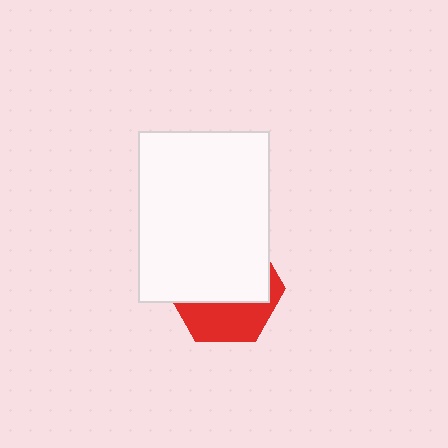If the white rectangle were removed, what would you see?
You would see the complete red hexagon.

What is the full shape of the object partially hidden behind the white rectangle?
The partially hidden object is a red hexagon.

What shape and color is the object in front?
The object in front is a white rectangle.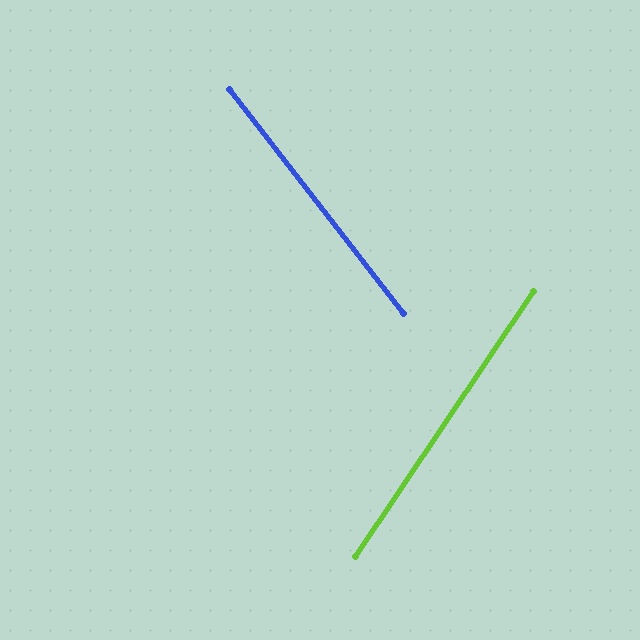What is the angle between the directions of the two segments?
Approximately 72 degrees.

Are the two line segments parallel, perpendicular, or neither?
Neither parallel nor perpendicular — they differ by about 72°.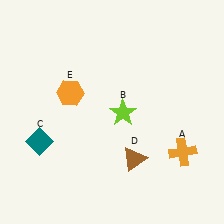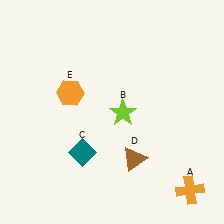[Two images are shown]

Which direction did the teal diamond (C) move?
The teal diamond (C) moved right.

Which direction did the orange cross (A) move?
The orange cross (A) moved down.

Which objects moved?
The objects that moved are: the orange cross (A), the teal diamond (C).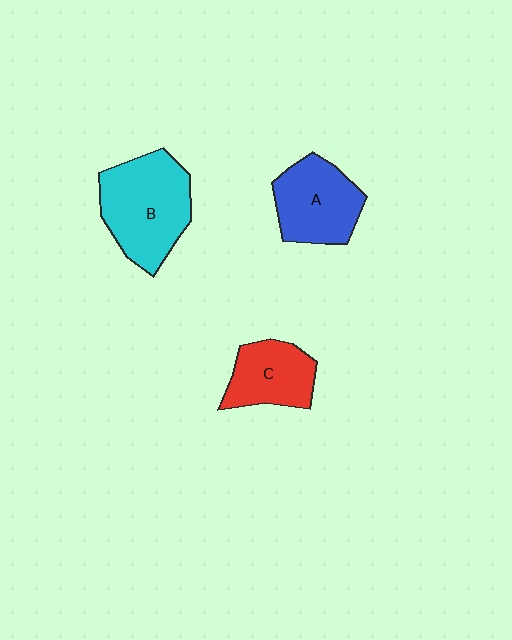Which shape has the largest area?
Shape B (cyan).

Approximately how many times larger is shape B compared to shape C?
Approximately 1.6 times.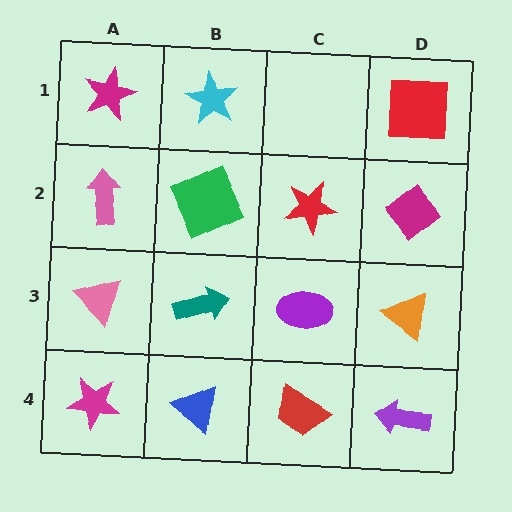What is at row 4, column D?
A purple arrow.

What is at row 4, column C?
A red trapezoid.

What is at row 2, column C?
A red star.